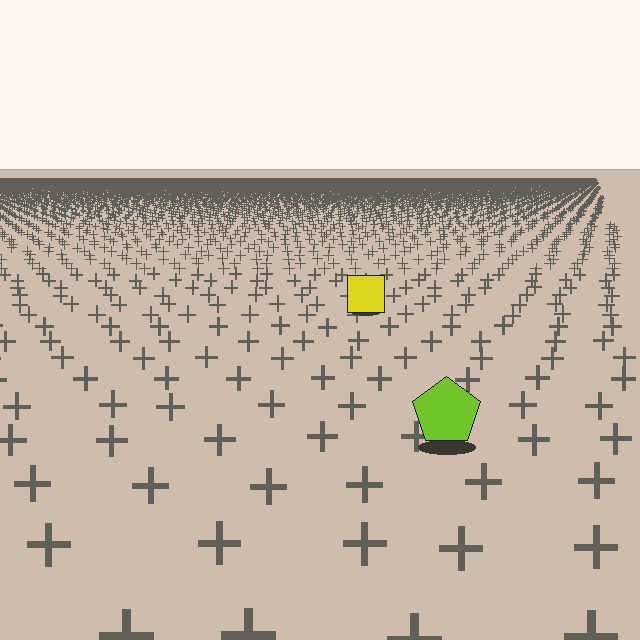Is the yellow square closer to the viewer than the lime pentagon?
No. The lime pentagon is closer — you can tell from the texture gradient: the ground texture is coarser near it.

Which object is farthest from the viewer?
The yellow square is farthest from the viewer. It appears smaller and the ground texture around it is denser.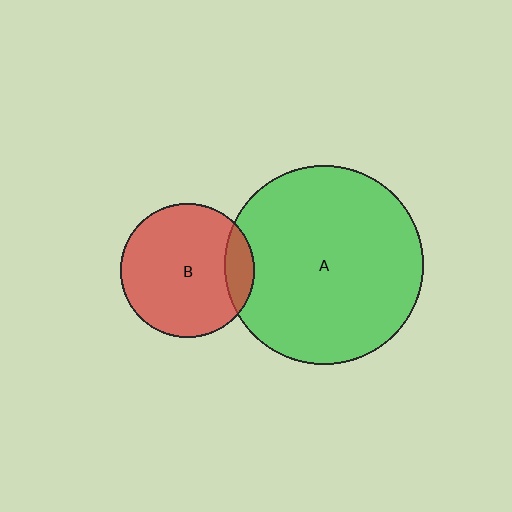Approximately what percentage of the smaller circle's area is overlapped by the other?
Approximately 15%.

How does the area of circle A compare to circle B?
Approximately 2.2 times.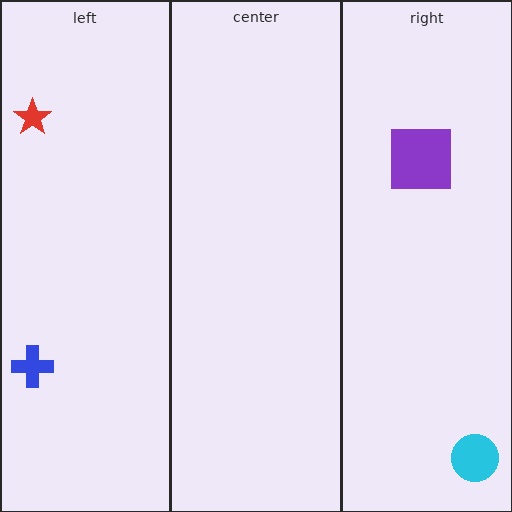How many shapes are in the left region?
2.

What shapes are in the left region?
The red star, the blue cross.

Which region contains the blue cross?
The left region.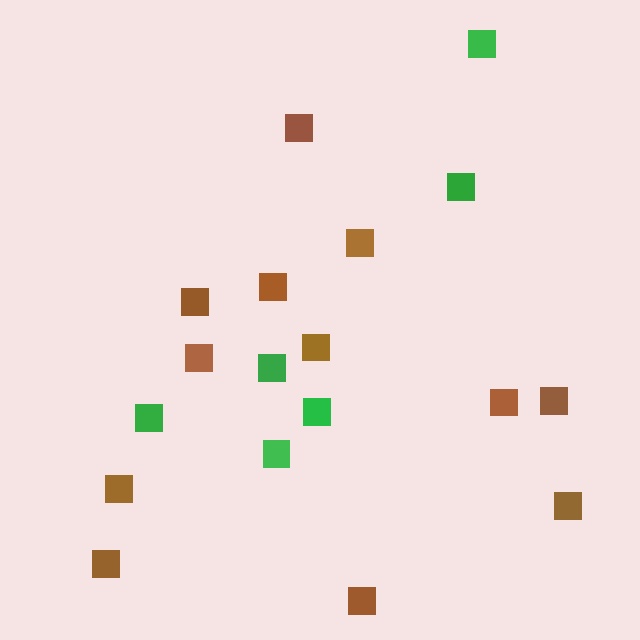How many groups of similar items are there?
There are 2 groups: one group of brown squares (12) and one group of green squares (6).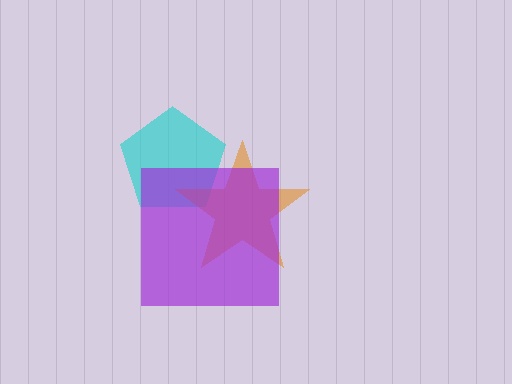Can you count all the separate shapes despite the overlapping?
Yes, there are 3 separate shapes.